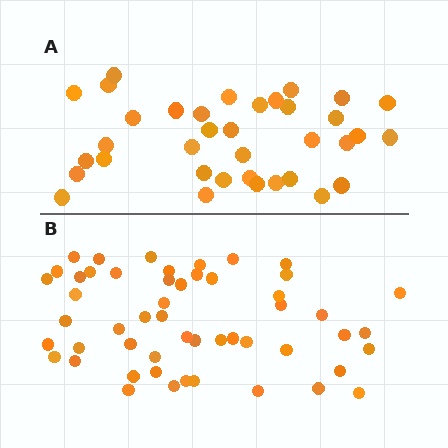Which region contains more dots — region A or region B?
Region B (the bottom region) has more dots.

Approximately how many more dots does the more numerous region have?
Region B has approximately 15 more dots than region A.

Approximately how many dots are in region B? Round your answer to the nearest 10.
About 50 dots. (The exact count is 52, which rounds to 50.)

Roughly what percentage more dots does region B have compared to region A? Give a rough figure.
About 45% more.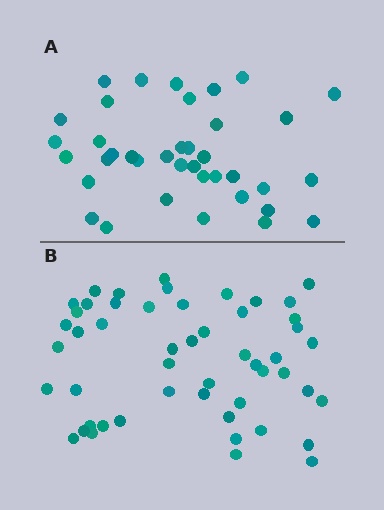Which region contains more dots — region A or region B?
Region B (the bottom region) has more dots.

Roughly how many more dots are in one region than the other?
Region B has approximately 15 more dots than region A.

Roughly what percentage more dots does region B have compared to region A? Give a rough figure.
About 35% more.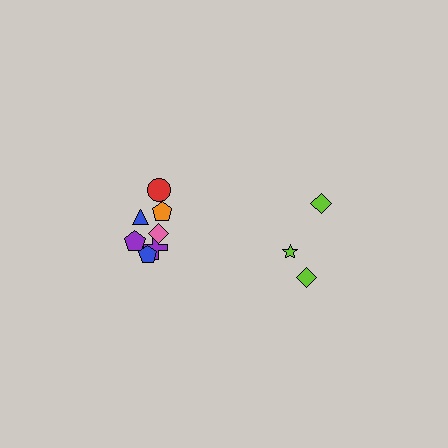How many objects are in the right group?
There are 3 objects.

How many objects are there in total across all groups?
There are 10 objects.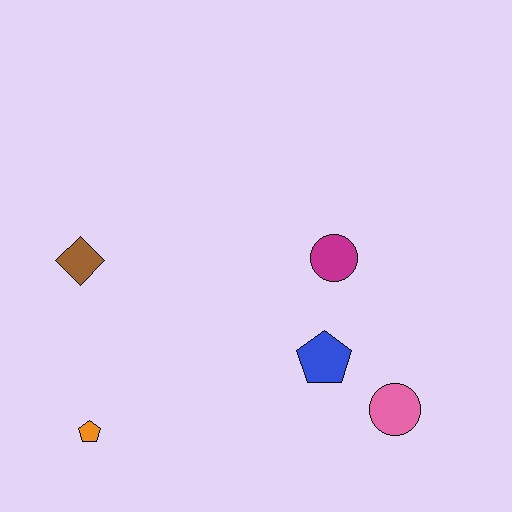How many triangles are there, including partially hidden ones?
There are no triangles.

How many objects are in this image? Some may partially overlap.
There are 5 objects.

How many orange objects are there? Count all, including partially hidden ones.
There is 1 orange object.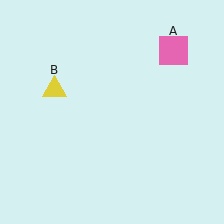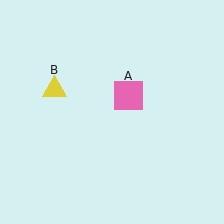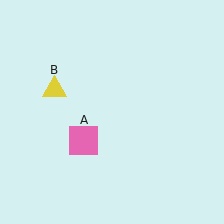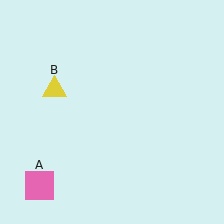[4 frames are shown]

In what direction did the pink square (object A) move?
The pink square (object A) moved down and to the left.